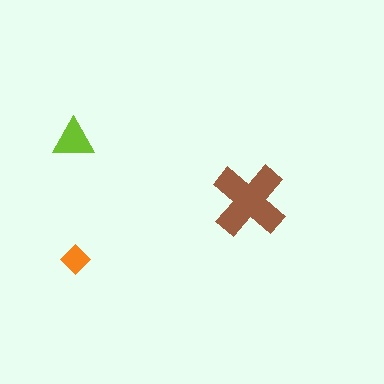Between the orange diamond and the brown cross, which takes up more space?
The brown cross.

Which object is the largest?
The brown cross.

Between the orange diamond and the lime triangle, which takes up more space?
The lime triangle.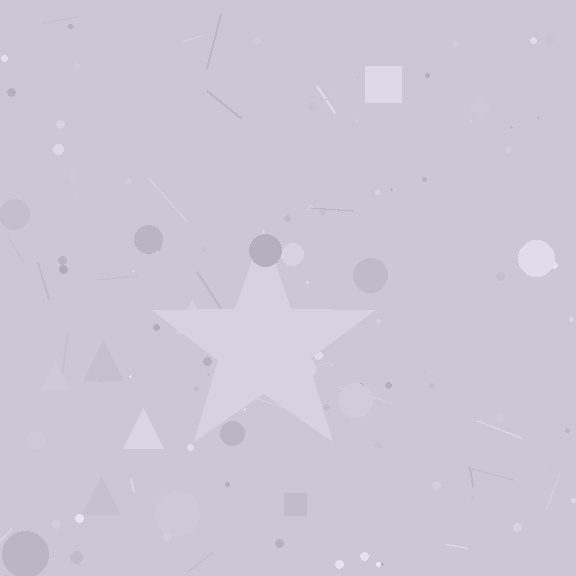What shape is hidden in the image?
A star is hidden in the image.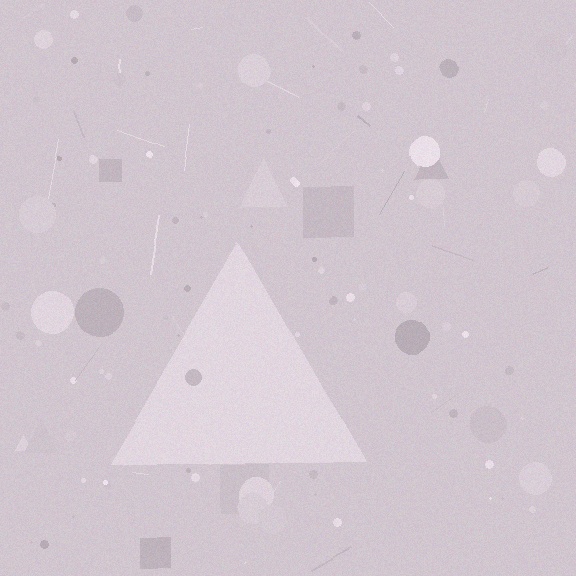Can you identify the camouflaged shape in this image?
The camouflaged shape is a triangle.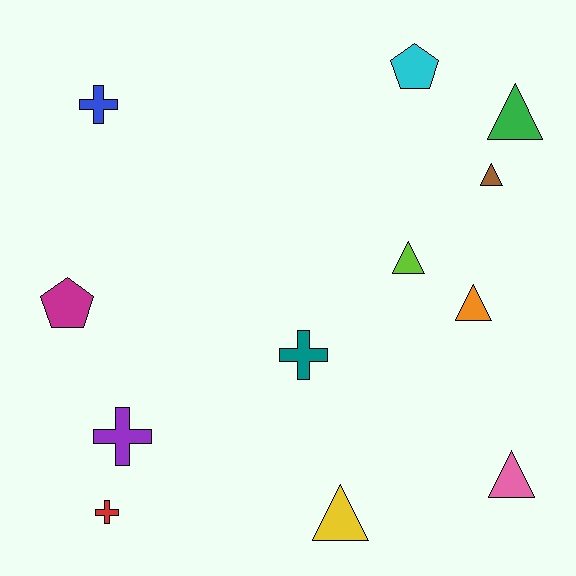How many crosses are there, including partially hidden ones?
There are 4 crosses.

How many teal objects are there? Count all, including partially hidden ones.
There is 1 teal object.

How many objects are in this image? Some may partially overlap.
There are 12 objects.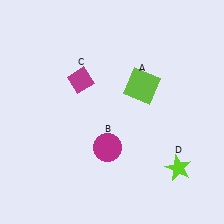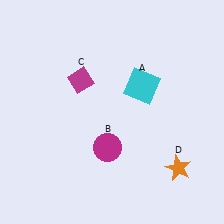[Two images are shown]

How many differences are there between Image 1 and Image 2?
There are 2 differences between the two images.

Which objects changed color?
A changed from lime to cyan. D changed from lime to orange.